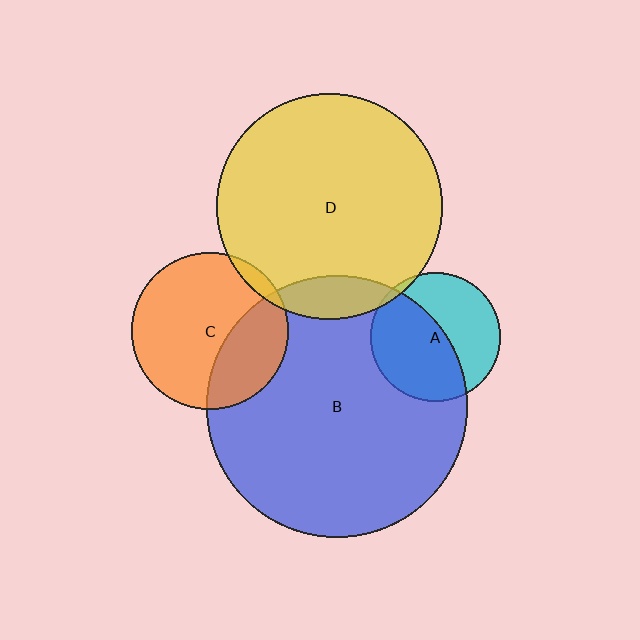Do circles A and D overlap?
Yes.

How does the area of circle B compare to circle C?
Approximately 2.8 times.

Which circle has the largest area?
Circle B (blue).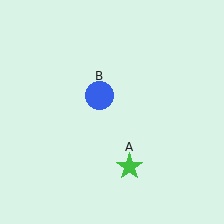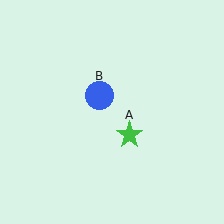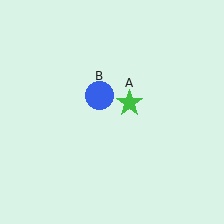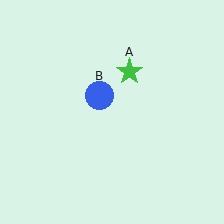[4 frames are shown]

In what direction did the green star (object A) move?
The green star (object A) moved up.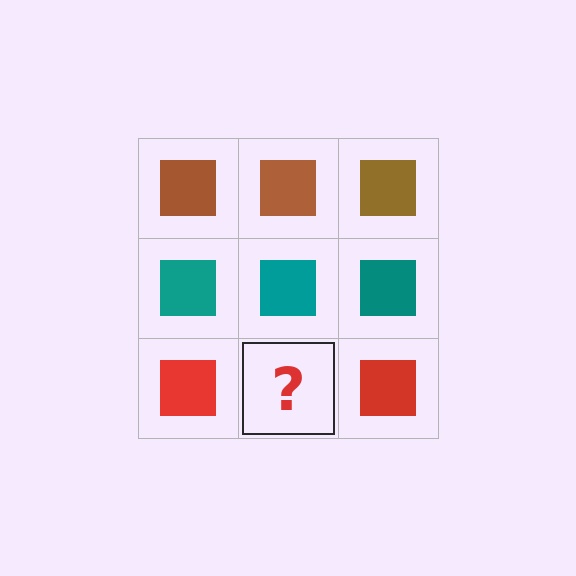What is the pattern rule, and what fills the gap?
The rule is that each row has a consistent color. The gap should be filled with a red square.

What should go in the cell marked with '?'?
The missing cell should contain a red square.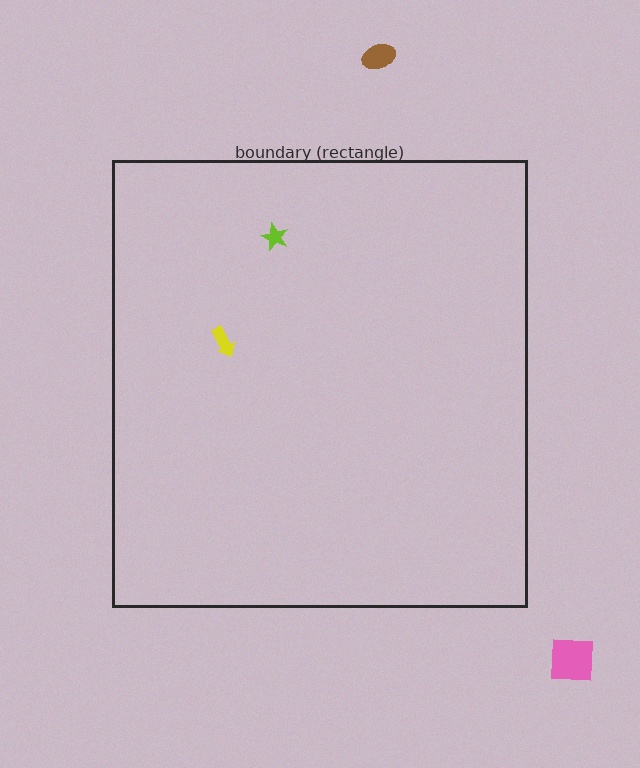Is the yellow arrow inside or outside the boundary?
Inside.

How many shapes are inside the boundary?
2 inside, 2 outside.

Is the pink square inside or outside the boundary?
Outside.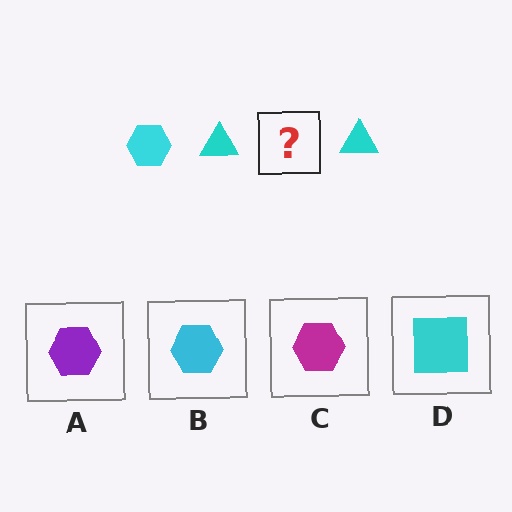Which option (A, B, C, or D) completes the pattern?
B.